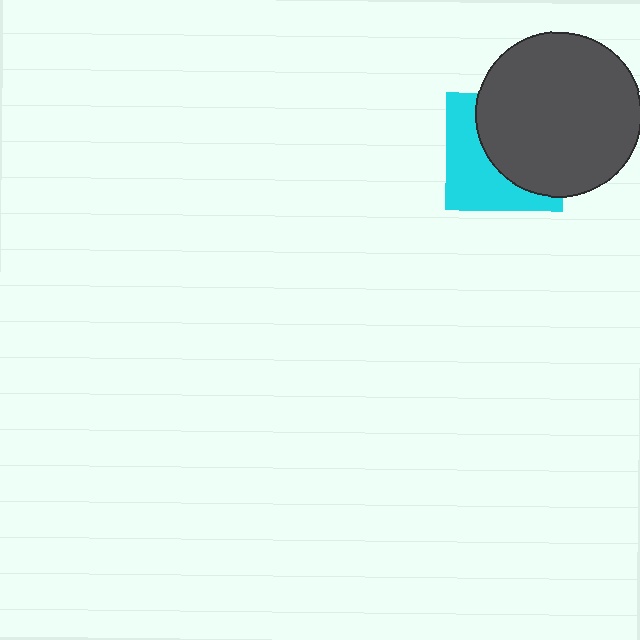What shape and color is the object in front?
The object in front is a dark gray circle.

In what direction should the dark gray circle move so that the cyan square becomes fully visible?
The dark gray circle should move toward the upper-right. That is the shortest direction to clear the overlap and leave the cyan square fully visible.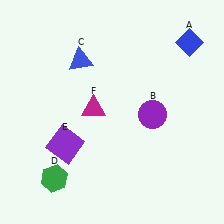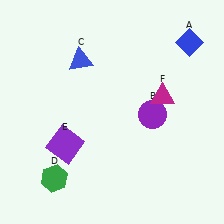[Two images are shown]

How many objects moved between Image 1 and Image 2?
1 object moved between the two images.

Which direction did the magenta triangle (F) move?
The magenta triangle (F) moved right.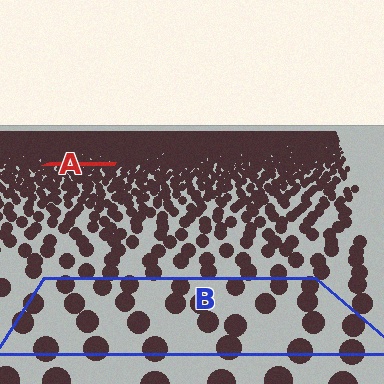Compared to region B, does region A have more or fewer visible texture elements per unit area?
Region A has more texture elements per unit area — they are packed more densely because it is farther away.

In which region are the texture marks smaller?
The texture marks are smaller in region A, because it is farther away.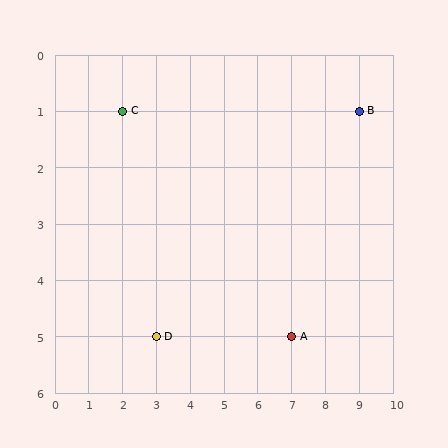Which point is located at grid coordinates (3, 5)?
Point D is at (3, 5).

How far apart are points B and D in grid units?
Points B and D are 6 columns and 4 rows apart (about 7.2 grid units diagonally).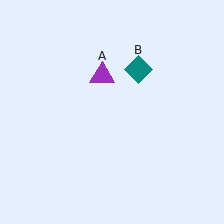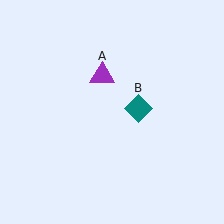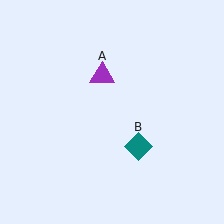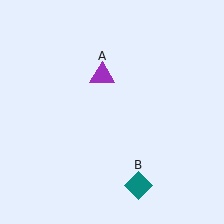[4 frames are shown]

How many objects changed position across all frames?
1 object changed position: teal diamond (object B).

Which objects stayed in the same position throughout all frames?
Purple triangle (object A) remained stationary.